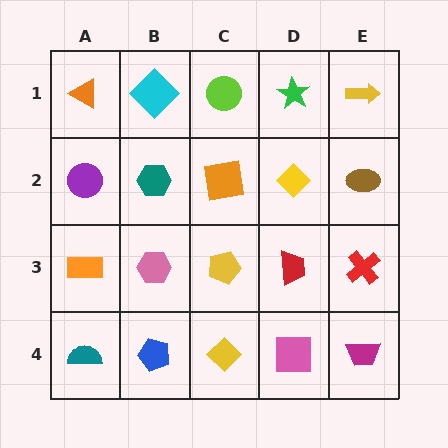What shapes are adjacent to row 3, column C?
An orange square (row 2, column C), a yellow diamond (row 4, column C), a pink hexagon (row 3, column B), a red trapezoid (row 3, column D).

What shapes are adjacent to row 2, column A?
An orange triangle (row 1, column A), an orange rectangle (row 3, column A), a teal hexagon (row 2, column B).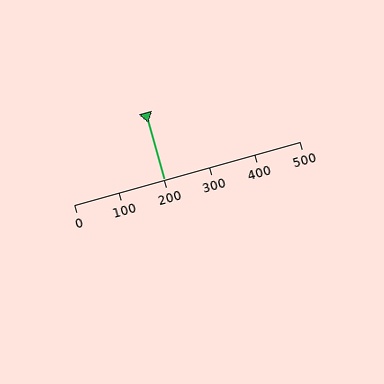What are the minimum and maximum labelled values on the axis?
The axis runs from 0 to 500.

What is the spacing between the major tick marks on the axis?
The major ticks are spaced 100 apart.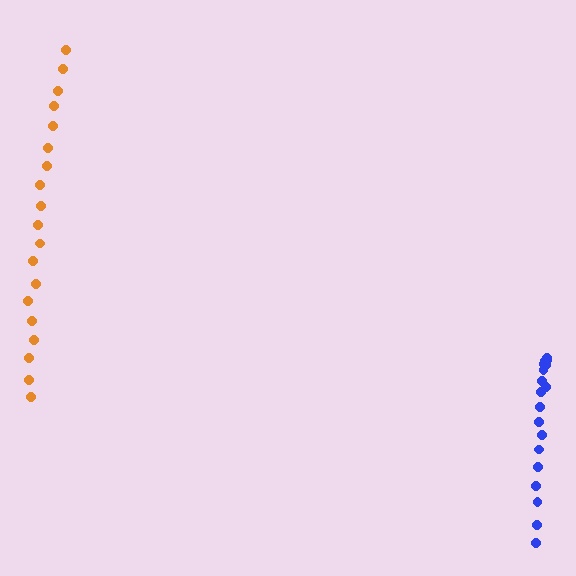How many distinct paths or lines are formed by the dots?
There are 2 distinct paths.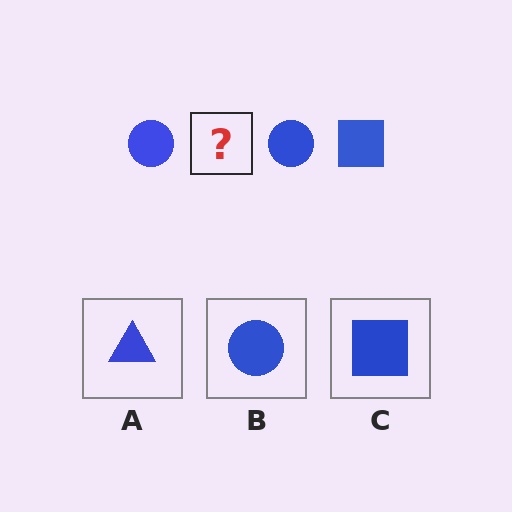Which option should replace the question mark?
Option C.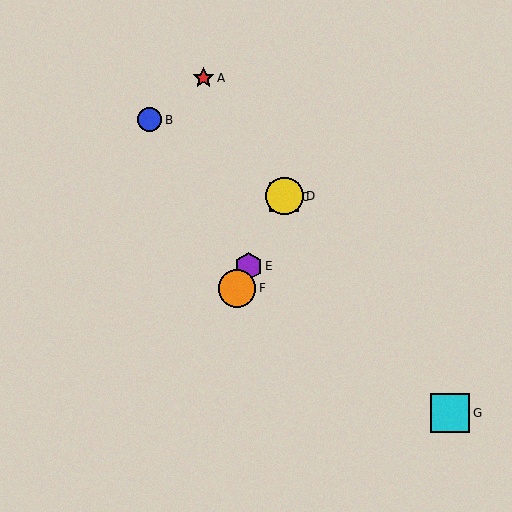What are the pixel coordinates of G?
Object G is at (450, 413).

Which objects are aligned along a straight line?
Objects C, D, E, F are aligned along a straight line.